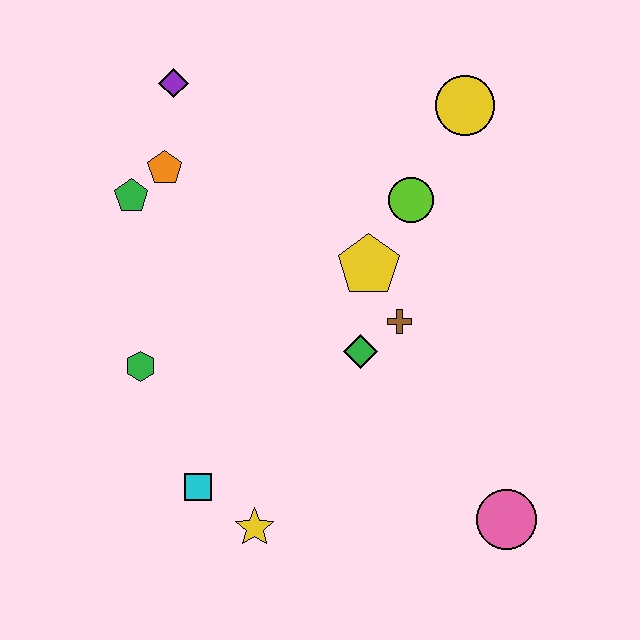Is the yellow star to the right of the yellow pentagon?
No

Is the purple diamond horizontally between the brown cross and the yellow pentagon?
No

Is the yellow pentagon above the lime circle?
No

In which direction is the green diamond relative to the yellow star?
The green diamond is above the yellow star.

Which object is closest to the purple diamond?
The orange pentagon is closest to the purple diamond.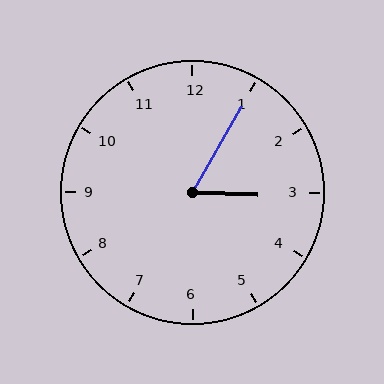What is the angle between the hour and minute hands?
Approximately 62 degrees.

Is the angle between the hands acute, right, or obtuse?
It is acute.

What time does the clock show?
3:05.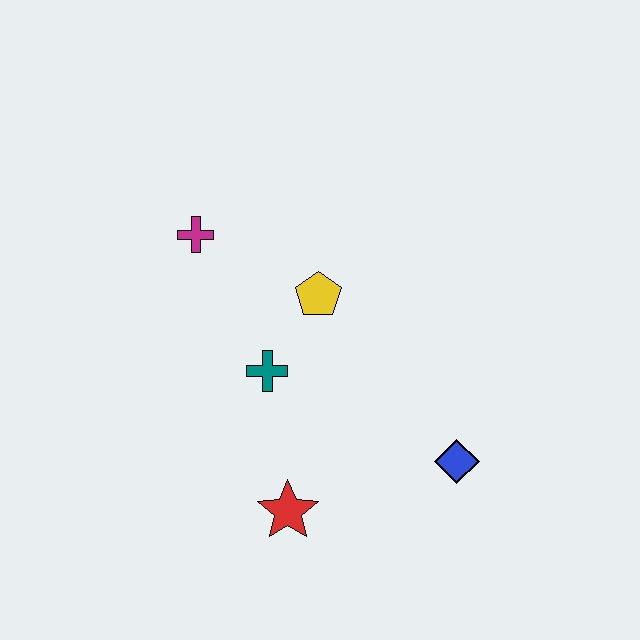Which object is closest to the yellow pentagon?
The teal cross is closest to the yellow pentagon.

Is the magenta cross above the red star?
Yes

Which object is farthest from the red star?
The magenta cross is farthest from the red star.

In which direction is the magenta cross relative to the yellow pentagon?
The magenta cross is to the left of the yellow pentagon.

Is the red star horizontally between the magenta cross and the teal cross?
No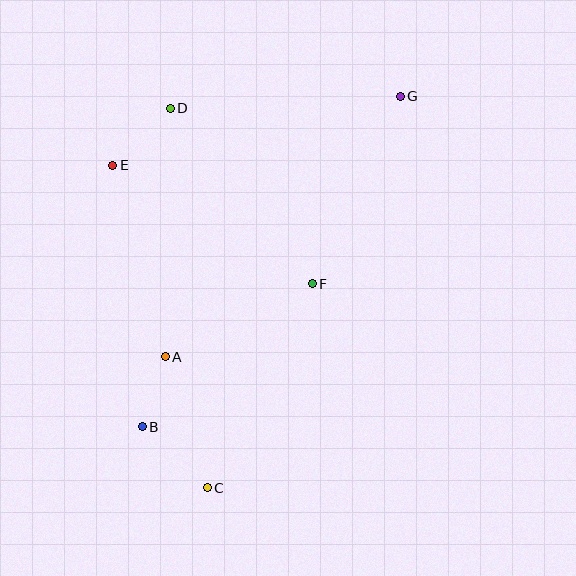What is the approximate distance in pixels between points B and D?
The distance between B and D is approximately 320 pixels.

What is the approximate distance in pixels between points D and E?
The distance between D and E is approximately 81 pixels.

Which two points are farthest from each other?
Points C and G are farthest from each other.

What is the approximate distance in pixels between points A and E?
The distance between A and E is approximately 199 pixels.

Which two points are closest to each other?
Points A and B are closest to each other.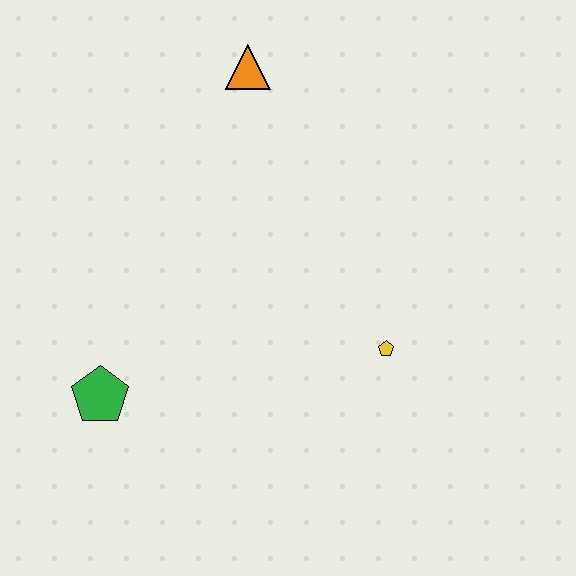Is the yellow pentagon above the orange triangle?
No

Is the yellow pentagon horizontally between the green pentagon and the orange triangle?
No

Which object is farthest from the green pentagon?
The orange triangle is farthest from the green pentagon.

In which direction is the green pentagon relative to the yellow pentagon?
The green pentagon is to the left of the yellow pentagon.